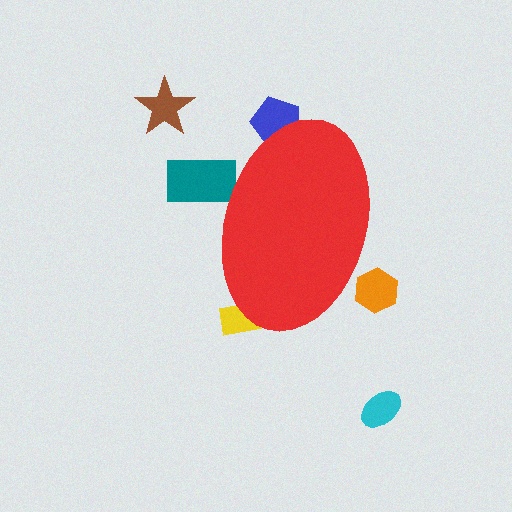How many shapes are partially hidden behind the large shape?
4 shapes are partially hidden.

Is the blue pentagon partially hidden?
Yes, the blue pentagon is partially hidden behind the red ellipse.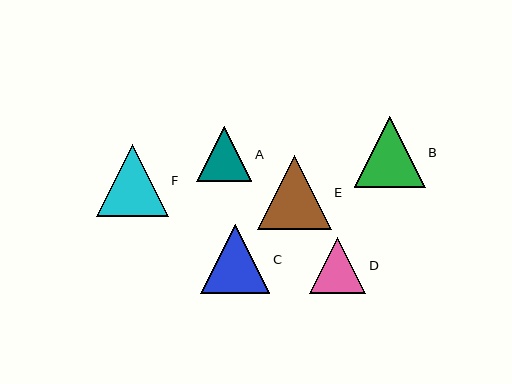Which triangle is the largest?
Triangle E is the largest with a size of approximately 74 pixels.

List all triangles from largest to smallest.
From largest to smallest: E, F, B, C, D, A.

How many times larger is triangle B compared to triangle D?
Triangle B is approximately 1.3 times the size of triangle D.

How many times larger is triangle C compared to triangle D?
Triangle C is approximately 1.2 times the size of triangle D.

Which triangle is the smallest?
Triangle A is the smallest with a size of approximately 55 pixels.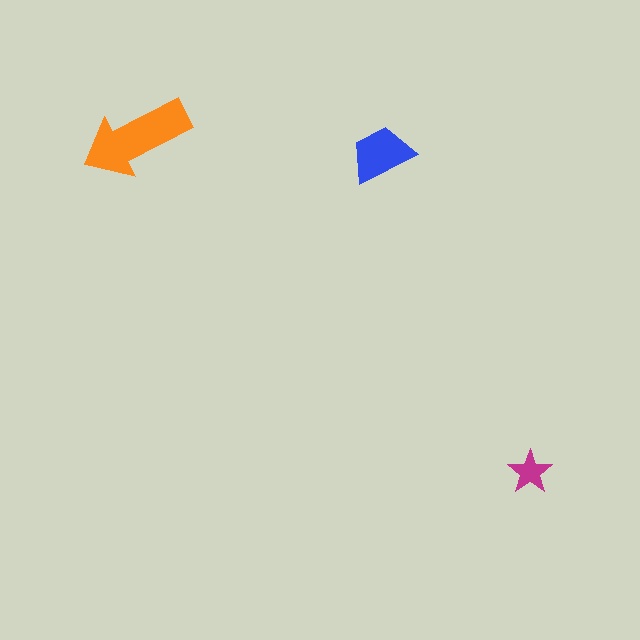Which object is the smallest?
The magenta star.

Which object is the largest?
The orange arrow.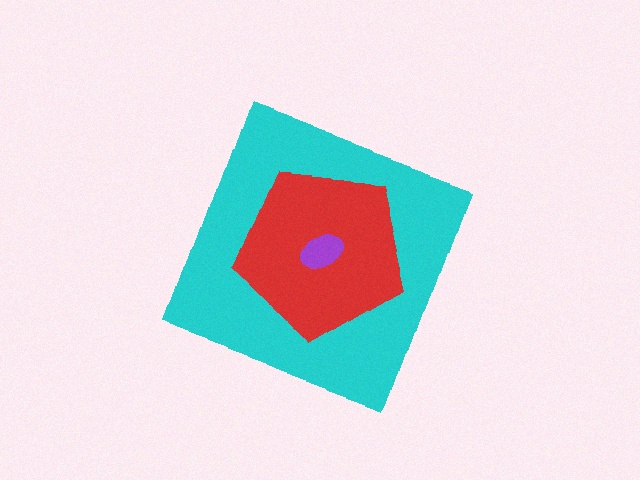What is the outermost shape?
The cyan diamond.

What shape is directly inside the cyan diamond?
The red pentagon.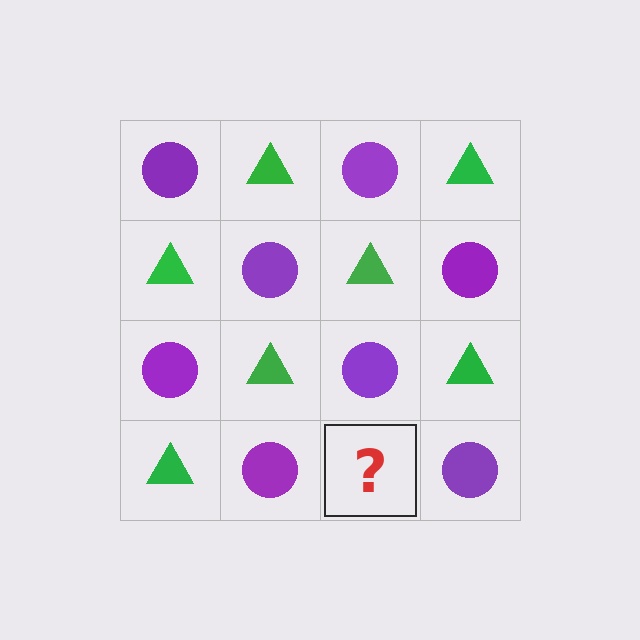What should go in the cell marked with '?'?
The missing cell should contain a green triangle.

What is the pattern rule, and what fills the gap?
The rule is that it alternates purple circle and green triangle in a checkerboard pattern. The gap should be filled with a green triangle.